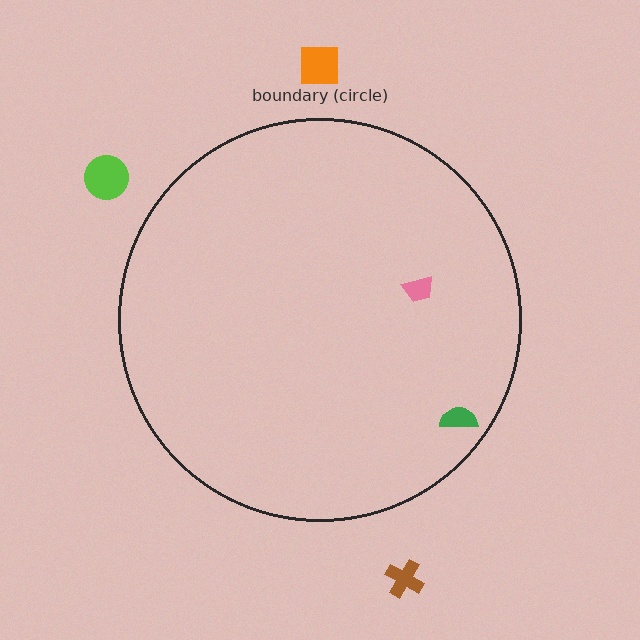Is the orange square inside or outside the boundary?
Outside.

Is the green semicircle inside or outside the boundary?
Inside.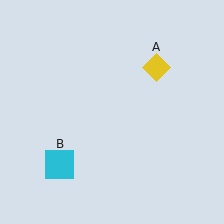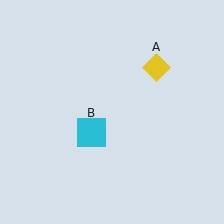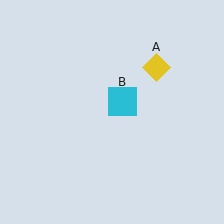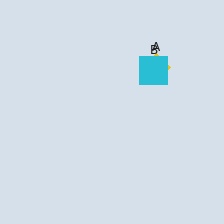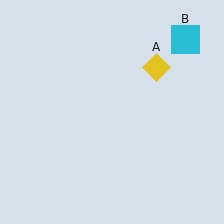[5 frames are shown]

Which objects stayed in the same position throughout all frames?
Yellow diamond (object A) remained stationary.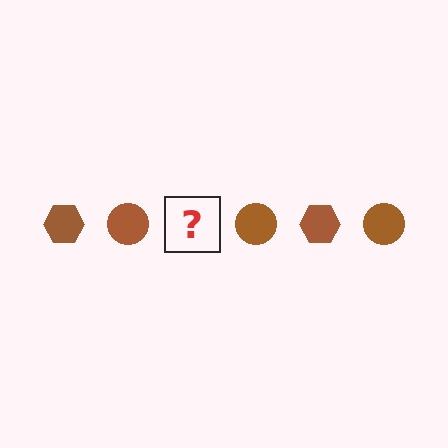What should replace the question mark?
The question mark should be replaced with a brown hexagon.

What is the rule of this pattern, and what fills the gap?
The rule is that the pattern cycles through hexagon, circle shapes in brown. The gap should be filled with a brown hexagon.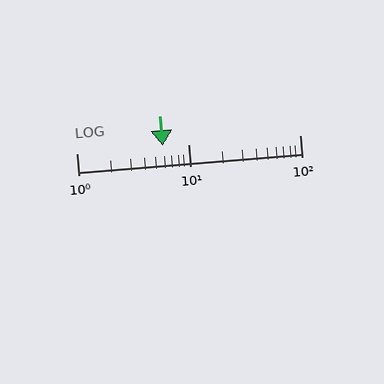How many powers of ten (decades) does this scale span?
The scale spans 2 decades, from 1 to 100.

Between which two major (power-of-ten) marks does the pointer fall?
The pointer is between 1 and 10.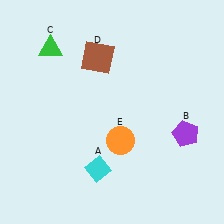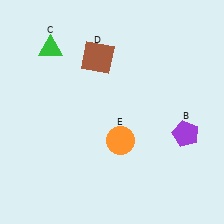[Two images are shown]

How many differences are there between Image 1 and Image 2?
There is 1 difference between the two images.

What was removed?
The cyan diamond (A) was removed in Image 2.